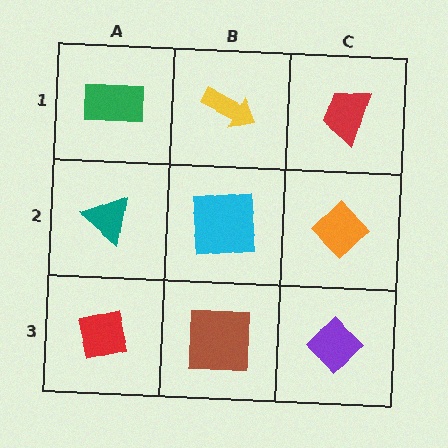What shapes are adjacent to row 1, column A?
A teal triangle (row 2, column A), a yellow arrow (row 1, column B).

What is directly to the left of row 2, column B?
A teal triangle.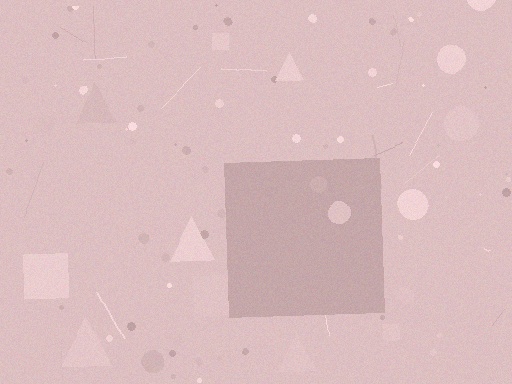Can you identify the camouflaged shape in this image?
The camouflaged shape is a square.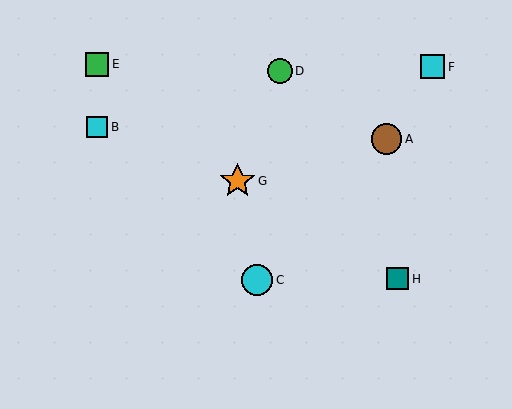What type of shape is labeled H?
Shape H is a teal square.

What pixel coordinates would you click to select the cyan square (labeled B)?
Click at (97, 127) to select the cyan square B.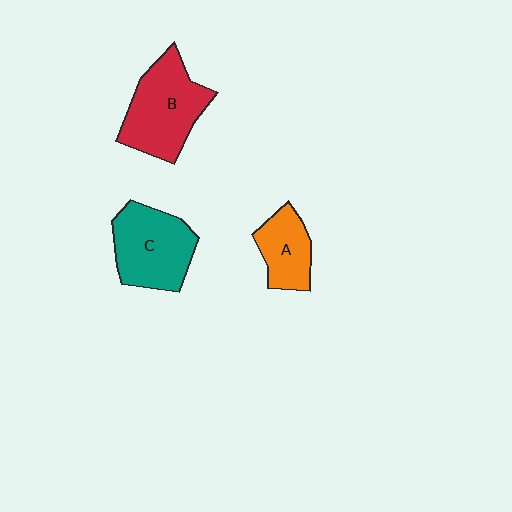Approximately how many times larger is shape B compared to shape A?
Approximately 1.7 times.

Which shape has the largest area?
Shape B (red).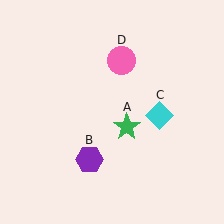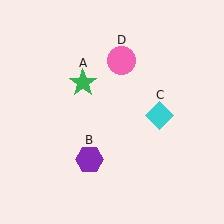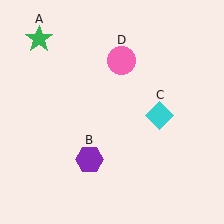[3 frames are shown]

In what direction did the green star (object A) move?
The green star (object A) moved up and to the left.